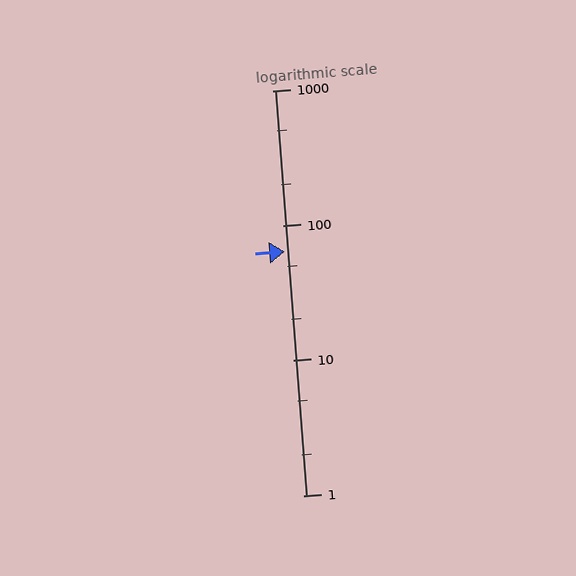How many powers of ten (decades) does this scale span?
The scale spans 3 decades, from 1 to 1000.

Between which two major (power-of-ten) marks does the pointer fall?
The pointer is between 10 and 100.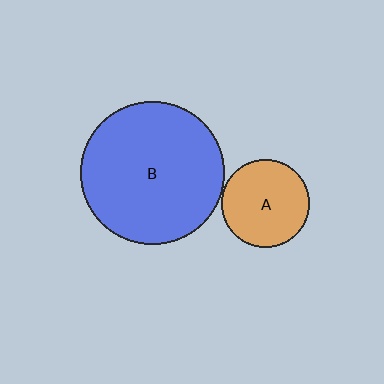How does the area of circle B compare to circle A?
Approximately 2.6 times.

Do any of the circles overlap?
No, none of the circles overlap.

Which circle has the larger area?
Circle B (blue).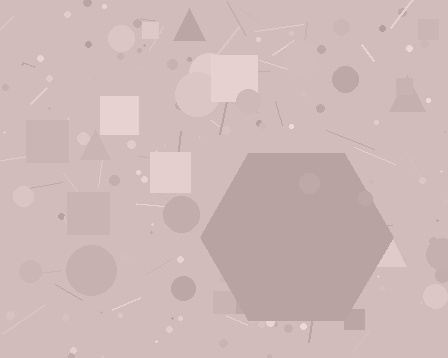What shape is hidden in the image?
A hexagon is hidden in the image.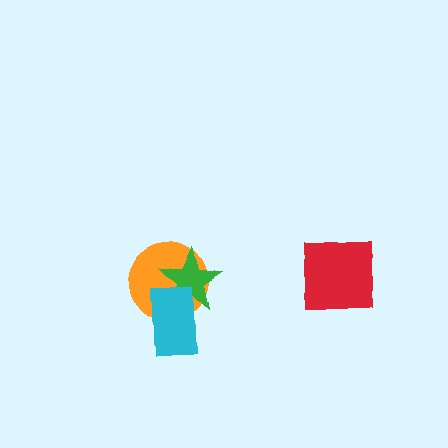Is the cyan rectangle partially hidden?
No, no other shape covers it.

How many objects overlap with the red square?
0 objects overlap with the red square.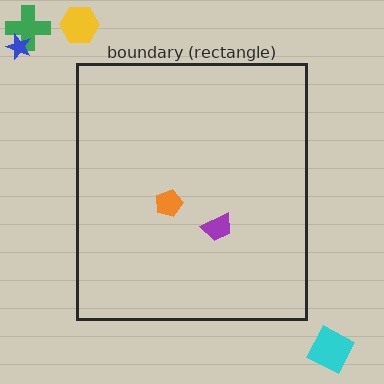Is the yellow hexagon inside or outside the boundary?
Outside.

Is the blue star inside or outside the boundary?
Outside.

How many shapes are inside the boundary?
2 inside, 4 outside.